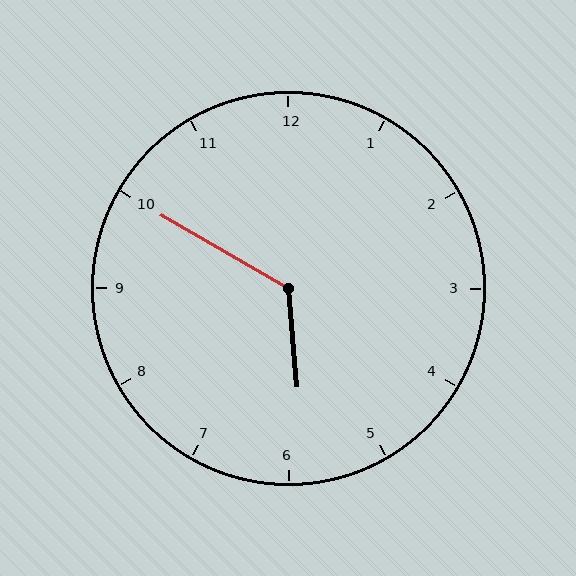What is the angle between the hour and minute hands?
Approximately 125 degrees.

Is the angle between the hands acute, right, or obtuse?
It is obtuse.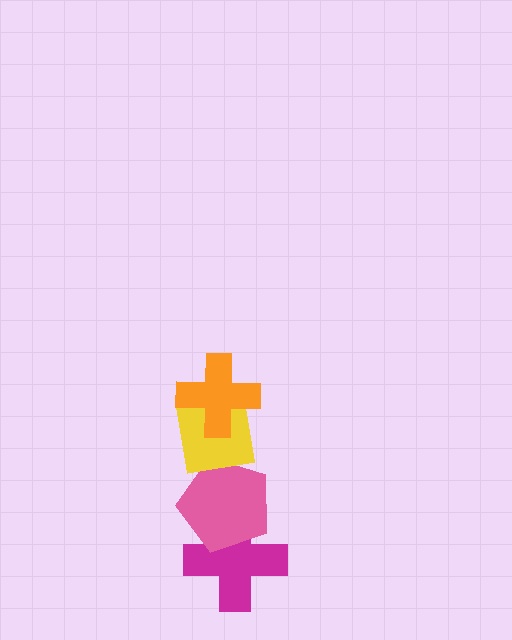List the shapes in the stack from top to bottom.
From top to bottom: the orange cross, the yellow square, the pink pentagon, the magenta cross.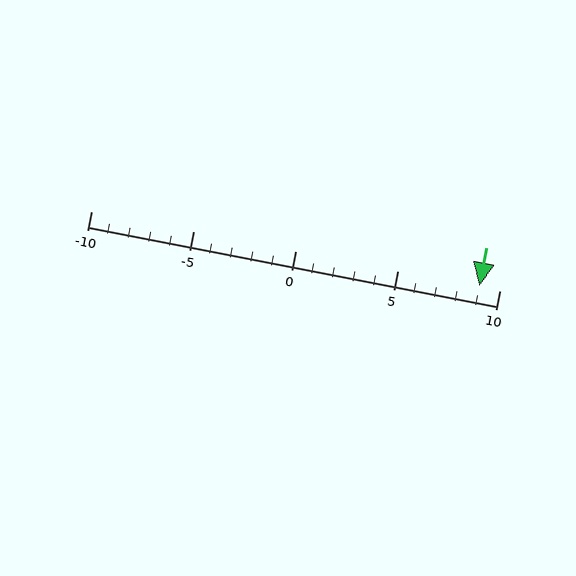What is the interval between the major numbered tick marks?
The major tick marks are spaced 5 units apart.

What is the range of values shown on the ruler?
The ruler shows values from -10 to 10.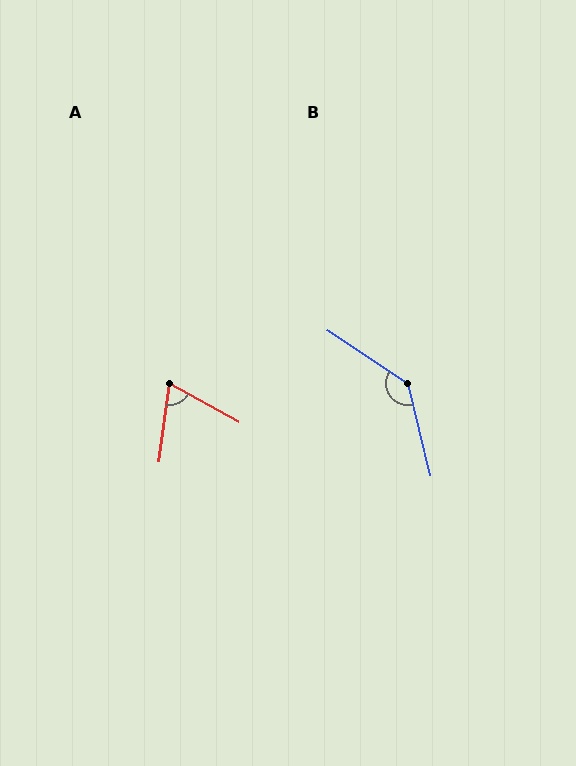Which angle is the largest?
B, at approximately 137 degrees.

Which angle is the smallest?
A, at approximately 69 degrees.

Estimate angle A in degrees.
Approximately 69 degrees.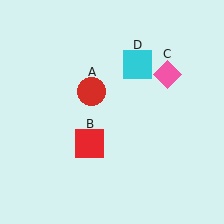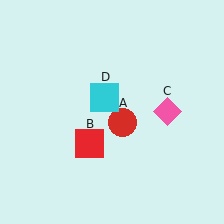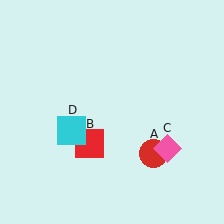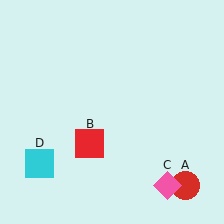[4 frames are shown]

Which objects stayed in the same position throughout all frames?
Red square (object B) remained stationary.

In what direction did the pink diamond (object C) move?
The pink diamond (object C) moved down.